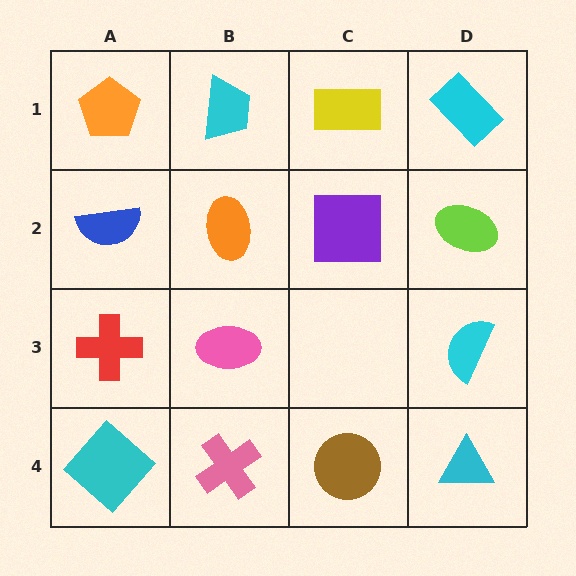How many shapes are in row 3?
3 shapes.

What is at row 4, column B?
A pink cross.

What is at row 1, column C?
A yellow rectangle.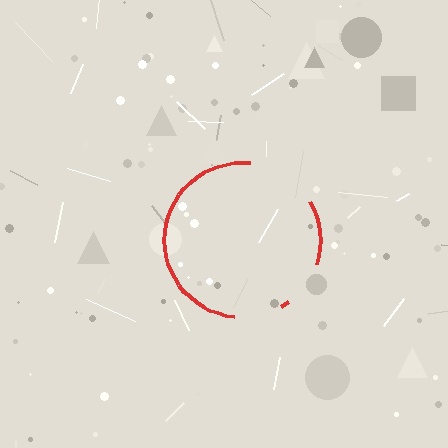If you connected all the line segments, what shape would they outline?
They would outline a circle.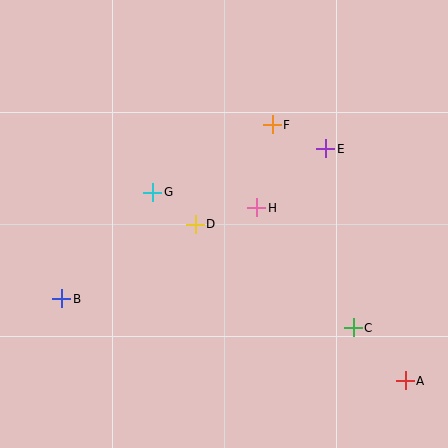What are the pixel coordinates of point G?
Point G is at (153, 192).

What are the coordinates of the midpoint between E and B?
The midpoint between E and B is at (194, 224).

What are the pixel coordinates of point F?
Point F is at (272, 125).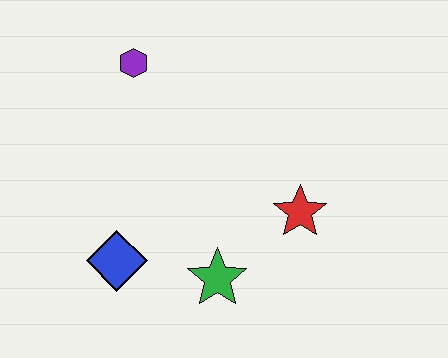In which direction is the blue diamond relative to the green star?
The blue diamond is to the left of the green star.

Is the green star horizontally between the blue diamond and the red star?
Yes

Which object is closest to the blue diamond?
The green star is closest to the blue diamond.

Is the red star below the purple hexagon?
Yes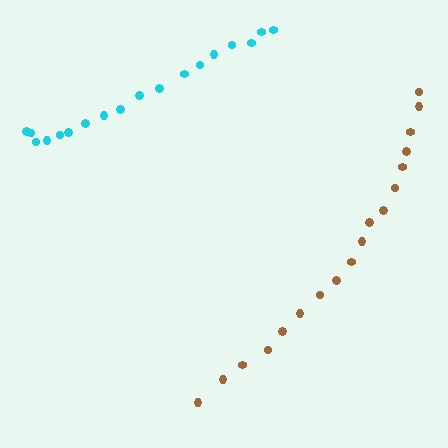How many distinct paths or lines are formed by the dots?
There are 2 distinct paths.